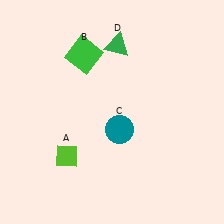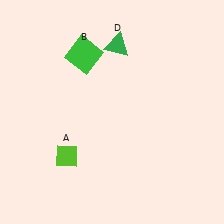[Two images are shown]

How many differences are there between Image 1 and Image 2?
There is 1 difference between the two images.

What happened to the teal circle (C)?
The teal circle (C) was removed in Image 2. It was in the bottom-right area of Image 1.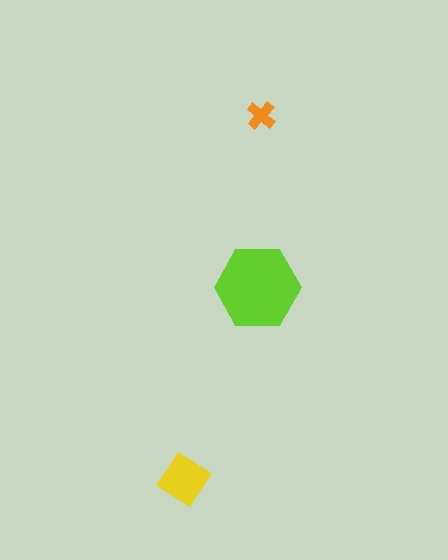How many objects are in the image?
There are 3 objects in the image.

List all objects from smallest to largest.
The orange cross, the yellow diamond, the lime hexagon.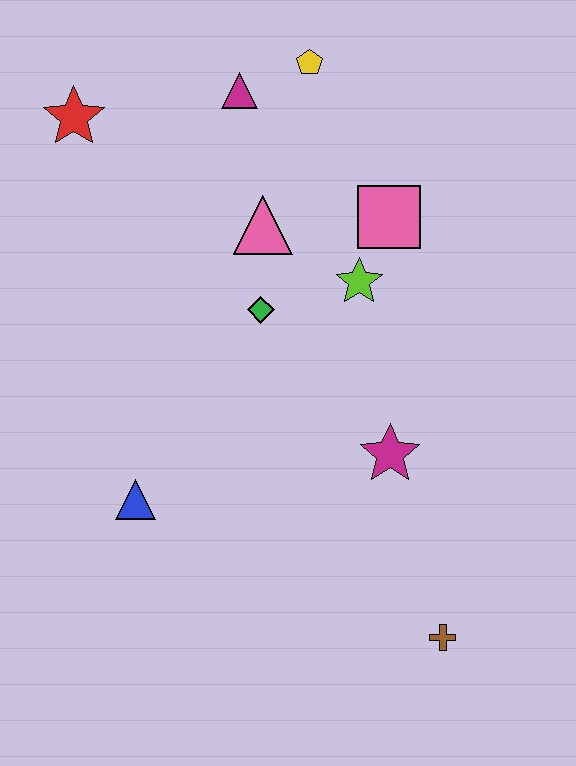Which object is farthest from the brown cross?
The red star is farthest from the brown cross.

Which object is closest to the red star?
The magenta triangle is closest to the red star.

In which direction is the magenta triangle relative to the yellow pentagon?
The magenta triangle is to the left of the yellow pentagon.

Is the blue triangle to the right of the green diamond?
No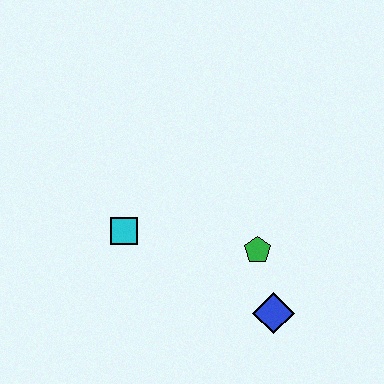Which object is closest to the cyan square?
The green pentagon is closest to the cyan square.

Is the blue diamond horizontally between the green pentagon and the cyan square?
No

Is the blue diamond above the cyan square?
No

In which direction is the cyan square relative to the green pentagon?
The cyan square is to the left of the green pentagon.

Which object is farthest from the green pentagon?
The cyan square is farthest from the green pentagon.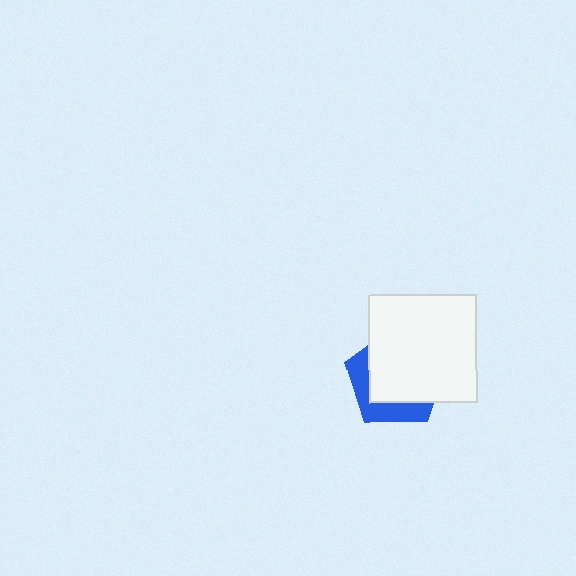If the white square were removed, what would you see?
You would see the complete blue pentagon.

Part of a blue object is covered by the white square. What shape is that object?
It is a pentagon.